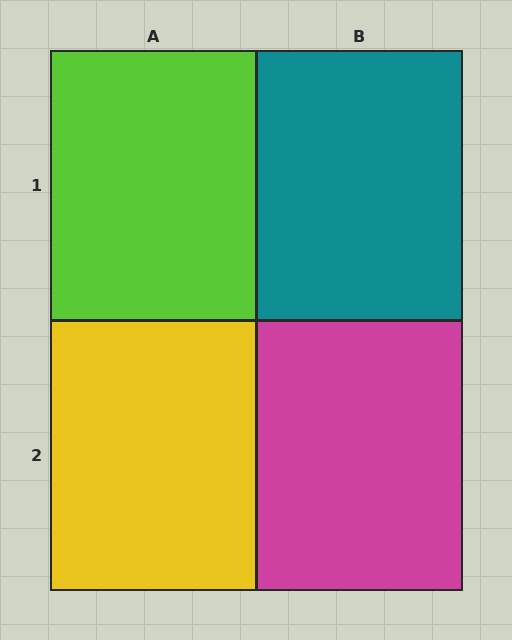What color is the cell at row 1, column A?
Lime.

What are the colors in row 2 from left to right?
Yellow, magenta.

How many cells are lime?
1 cell is lime.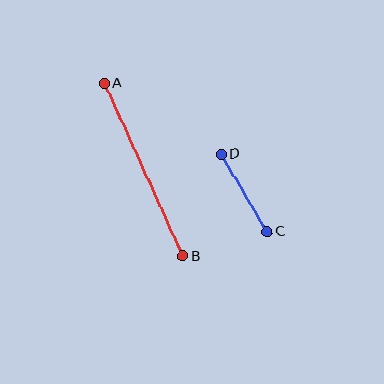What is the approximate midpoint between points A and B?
The midpoint is at approximately (144, 170) pixels.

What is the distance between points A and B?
The distance is approximately 190 pixels.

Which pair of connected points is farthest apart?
Points A and B are farthest apart.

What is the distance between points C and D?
The distance is approximately 90 pixels.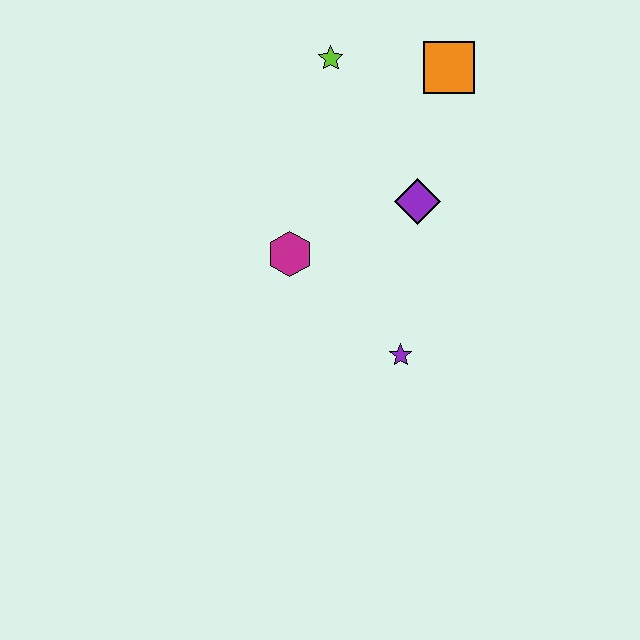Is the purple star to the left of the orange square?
Yes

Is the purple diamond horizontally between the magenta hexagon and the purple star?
No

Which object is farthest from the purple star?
The lime star is farthest from the purple star.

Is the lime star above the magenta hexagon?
Yes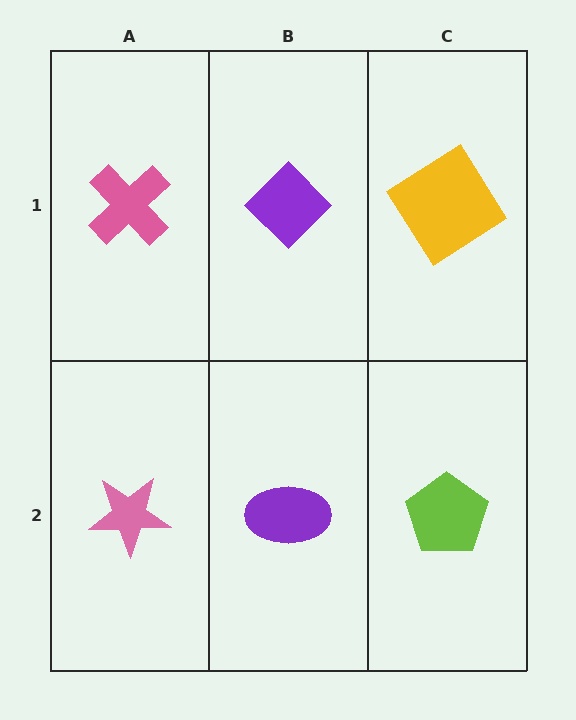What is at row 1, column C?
A yellow diamond.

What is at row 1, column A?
A pink cross.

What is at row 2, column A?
A pink star.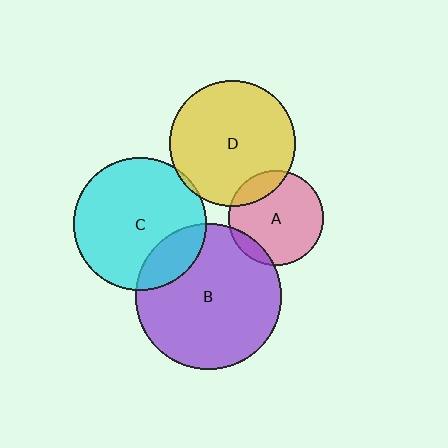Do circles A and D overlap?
Yes.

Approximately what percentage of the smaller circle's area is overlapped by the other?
Approximately 15%.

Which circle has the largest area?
Circle B (purple).